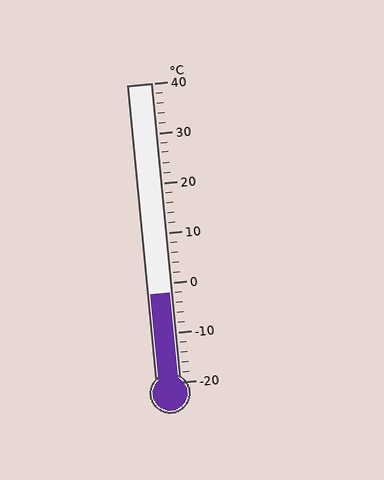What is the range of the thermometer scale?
The thermometer scale ranges from -20°C to 40°C.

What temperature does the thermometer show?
The thermometer shows approximately -2°C.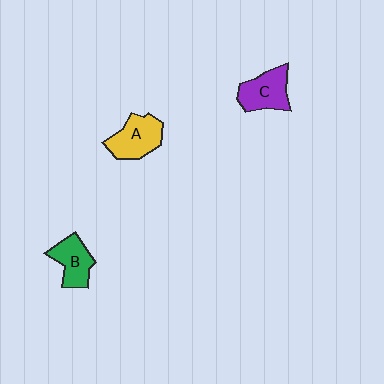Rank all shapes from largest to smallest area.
From largest to smallest: A (yellow), C (purple), B (green).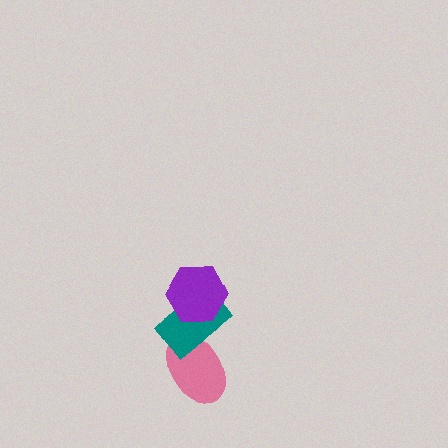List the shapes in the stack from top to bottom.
From top to bottom: the purple hexagon, the teal rectangle, the pink ellipse.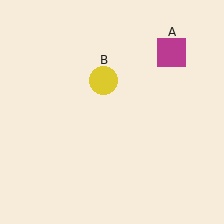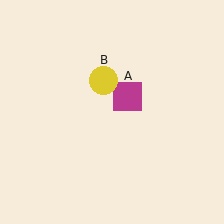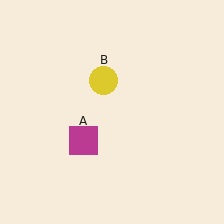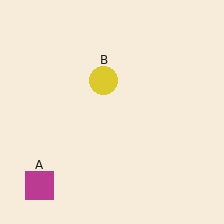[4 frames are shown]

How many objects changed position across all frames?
1 object changed position: magenta square (object A).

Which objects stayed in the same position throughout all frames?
Yellow circle (object B) remained stationary.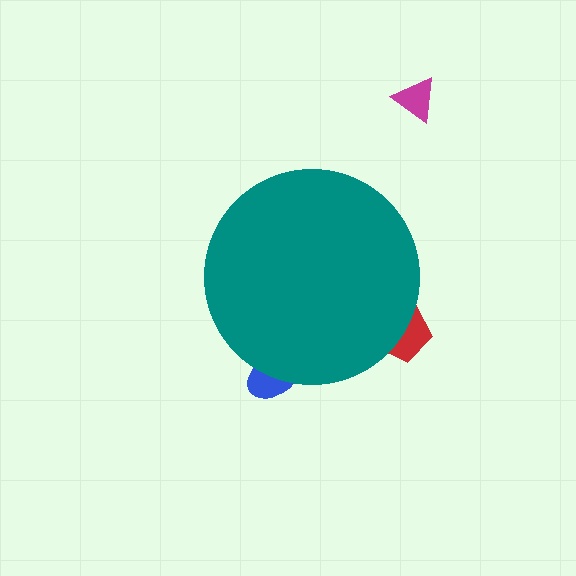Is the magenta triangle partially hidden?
No, the magenta triangle is fully visible.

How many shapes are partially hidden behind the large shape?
2 shapes are partially hidden.